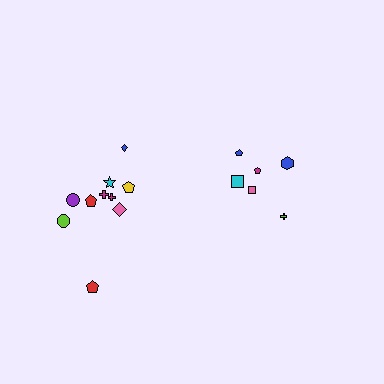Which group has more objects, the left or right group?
The left group.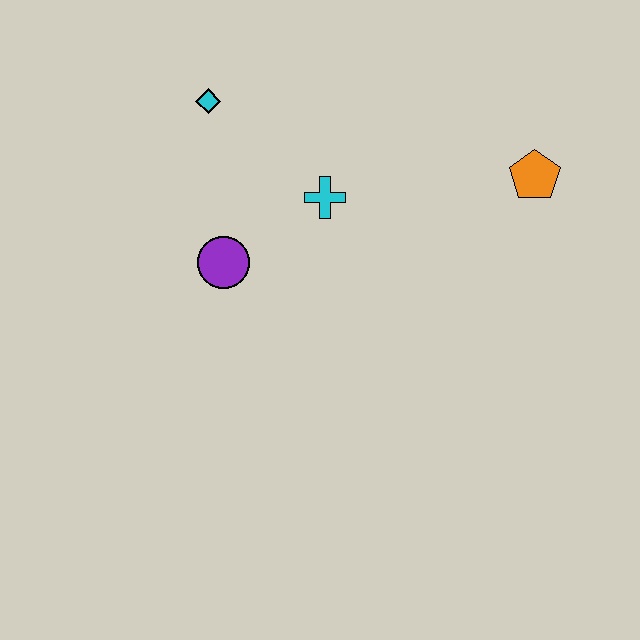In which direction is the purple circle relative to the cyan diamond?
The purple circle is below the cyan diamond.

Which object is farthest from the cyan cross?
The orange pentagon is farthest from the cyan cross.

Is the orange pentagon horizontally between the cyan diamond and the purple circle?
No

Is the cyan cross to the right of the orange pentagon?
No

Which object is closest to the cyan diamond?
The cyan cross is closest to the cyan diamond.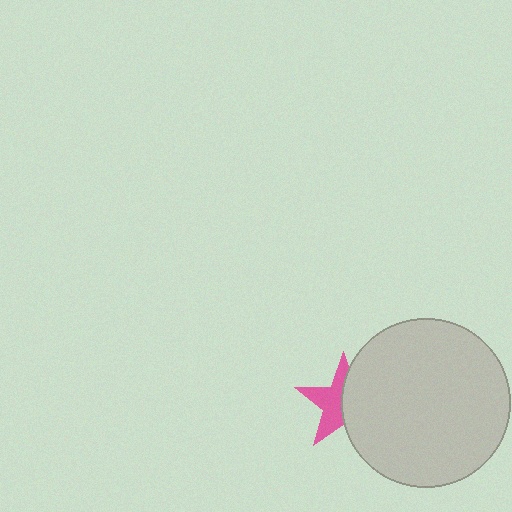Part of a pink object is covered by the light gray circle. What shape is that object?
It is a star.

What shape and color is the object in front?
The object in front is a light gray circle.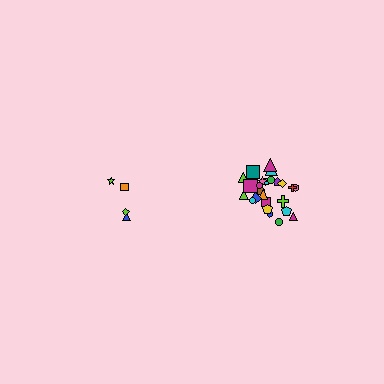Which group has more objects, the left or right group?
The right group.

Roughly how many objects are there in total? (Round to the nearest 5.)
Roughly 30 objects in total.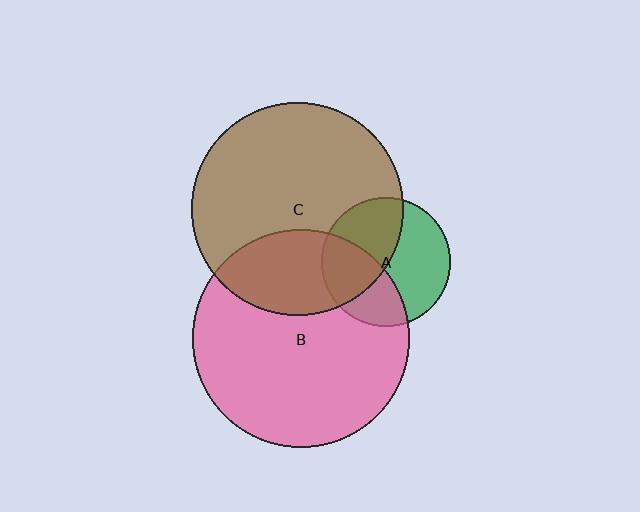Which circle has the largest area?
Circle B (pink).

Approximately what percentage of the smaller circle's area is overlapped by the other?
Approximately 45%.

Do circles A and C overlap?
Yes.